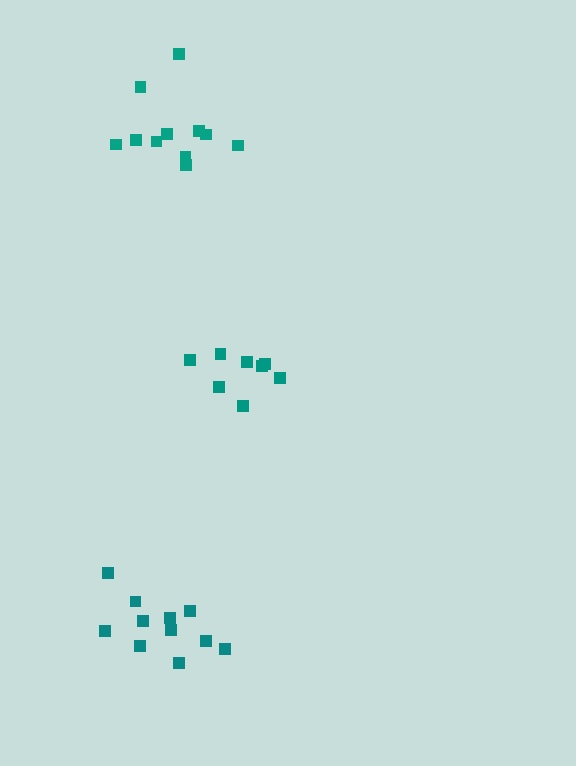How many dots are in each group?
Group 1: 8 dots, Group 2: 11 dots, Group 3: 11 dots (30 total).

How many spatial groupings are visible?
There are 3 spatial groupings.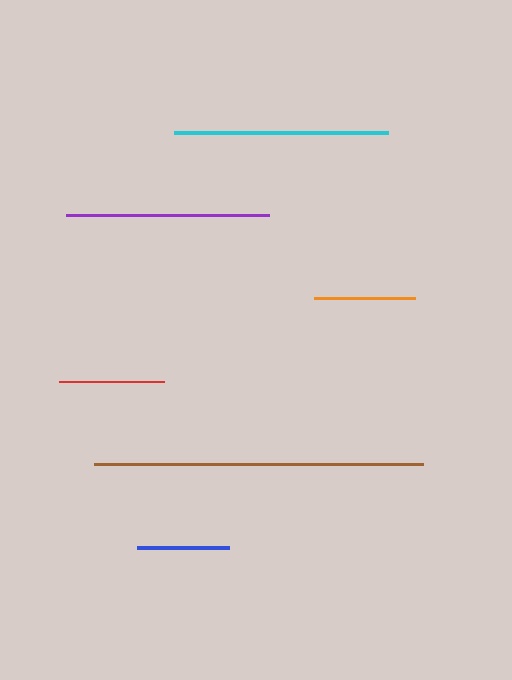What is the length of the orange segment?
The orange segment is approximately 102 pixels long.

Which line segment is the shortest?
The blue line is the shortest at approximately 92 pixels.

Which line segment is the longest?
The brown line is the longest at approximately 329 pixels.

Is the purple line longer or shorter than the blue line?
The purple line is longer than the blue line.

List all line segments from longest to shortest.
From longest to shortest: brown, cyan, purple, red, orange, blue.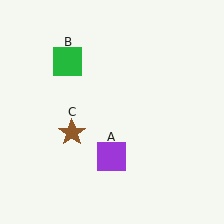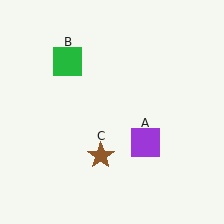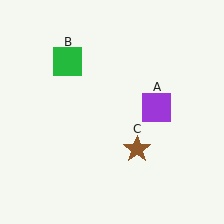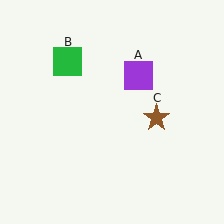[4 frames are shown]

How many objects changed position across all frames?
2 objects changed position: purple square (object A), brown star (object C).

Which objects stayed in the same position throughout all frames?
Green square (object B) remained stationary.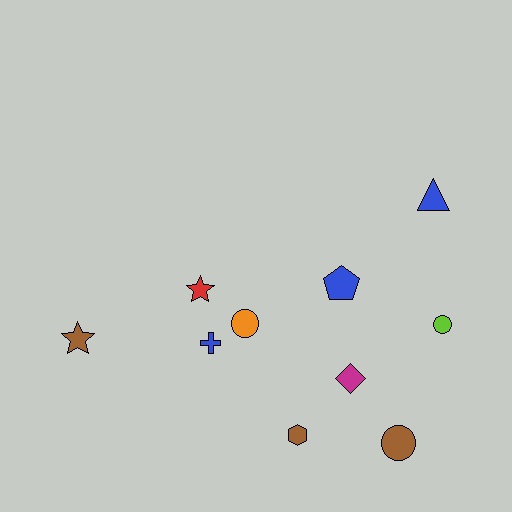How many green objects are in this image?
There are no green objects.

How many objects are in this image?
There are 10 objects.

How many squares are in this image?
There are no squares.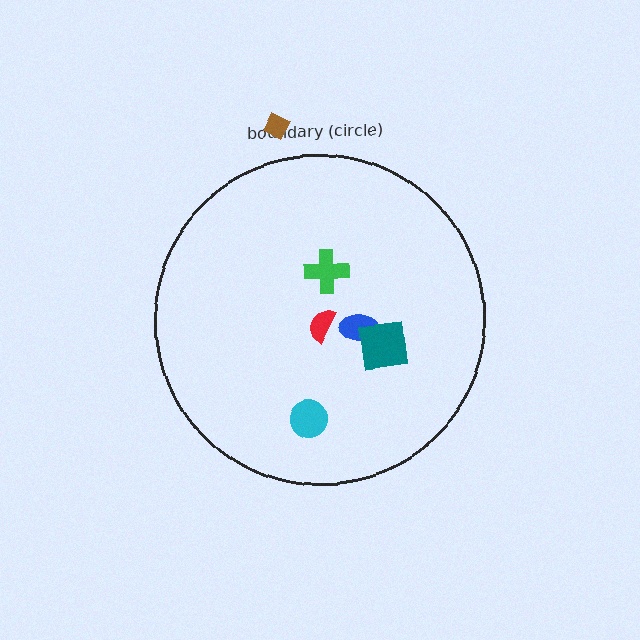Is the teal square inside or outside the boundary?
Inside.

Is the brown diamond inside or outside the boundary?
Outside.